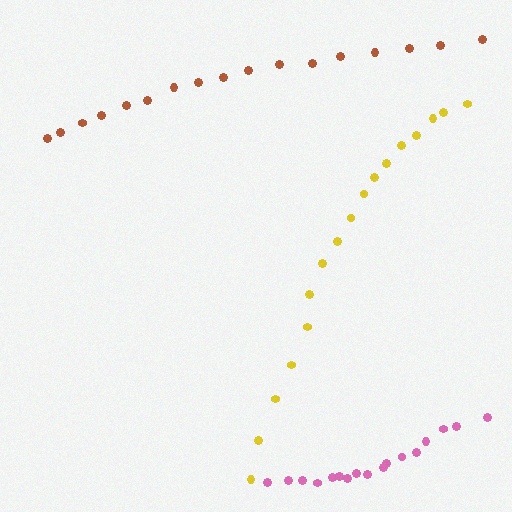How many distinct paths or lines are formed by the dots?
There are 3 distinct paths.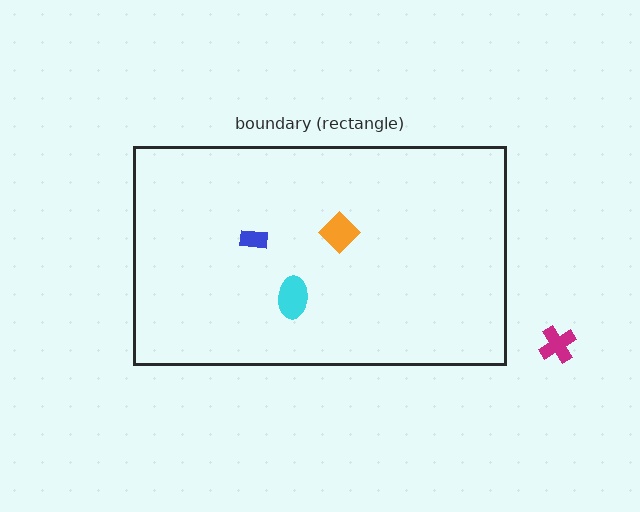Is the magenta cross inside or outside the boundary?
Outside.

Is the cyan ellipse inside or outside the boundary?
Inside.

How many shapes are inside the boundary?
3 inside, 1 outside.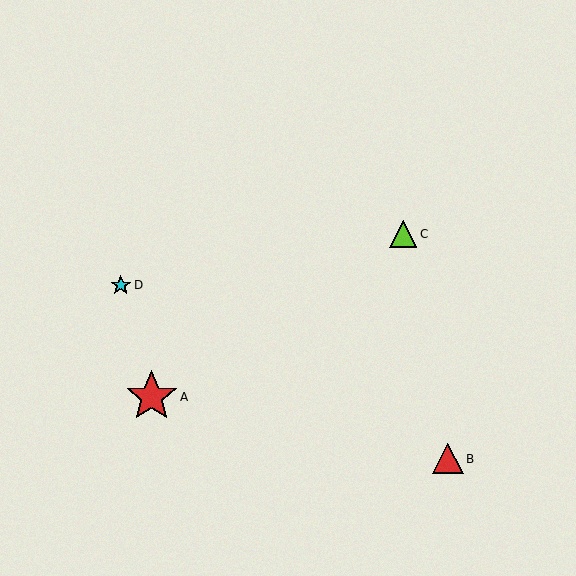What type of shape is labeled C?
Shape C is a lime triangle.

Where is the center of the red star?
The center of the red star is at (152, 397).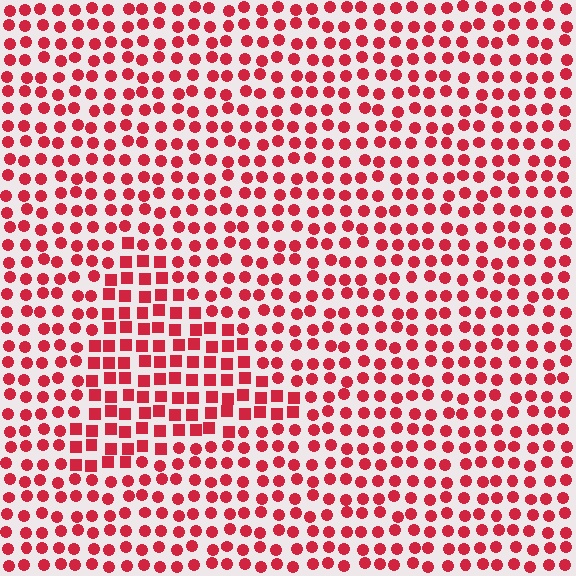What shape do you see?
I see a triangle.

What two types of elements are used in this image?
The image uses squares inside the triangle region and circles outside it.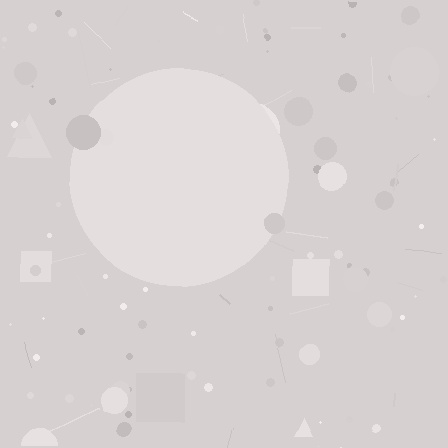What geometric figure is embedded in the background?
A circle is embedded in the background.